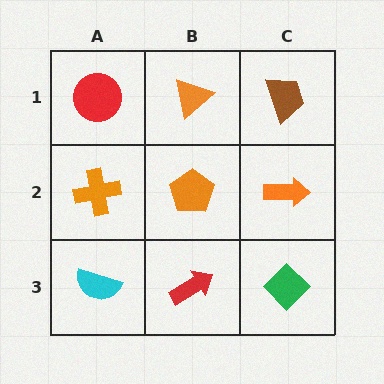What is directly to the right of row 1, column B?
A brown trapezoid.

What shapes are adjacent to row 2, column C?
A brown trapezoid (row 1, column C), a green diamond (row 3, column C), an orange pentagon (row 2, column B).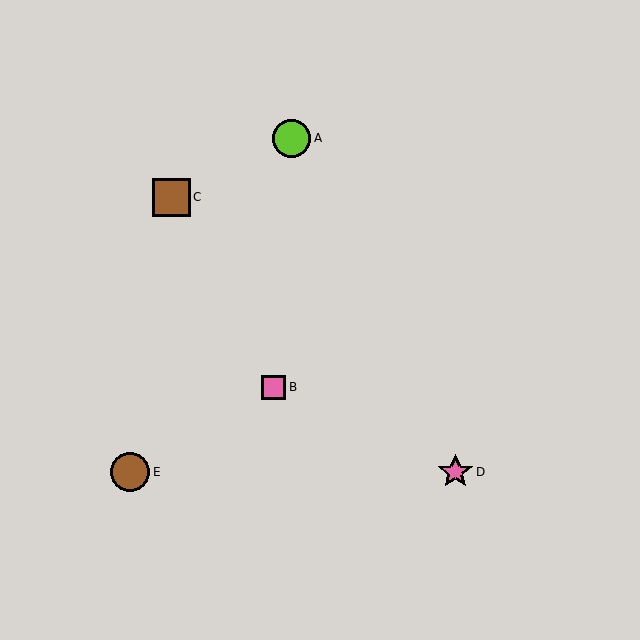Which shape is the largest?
The brown circle (labeled E) is the largest.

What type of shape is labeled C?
Shape C is a brown square.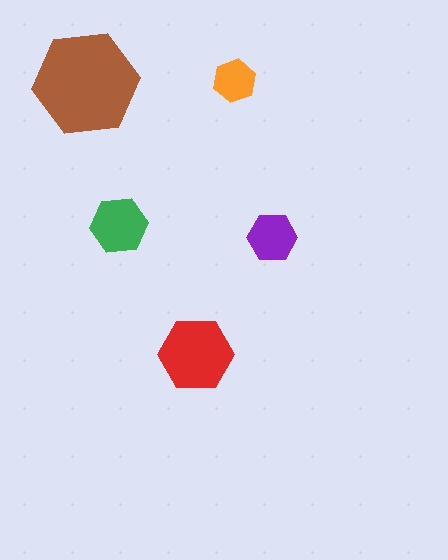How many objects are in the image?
There are 5 objects in the image.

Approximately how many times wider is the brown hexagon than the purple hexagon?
About 2 times wider.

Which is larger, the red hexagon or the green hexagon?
The red one.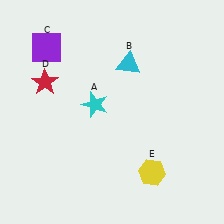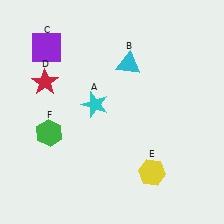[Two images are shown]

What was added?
A green hexagon (F) was added in Image 2.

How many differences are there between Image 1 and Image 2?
There is 1 difference between the two images.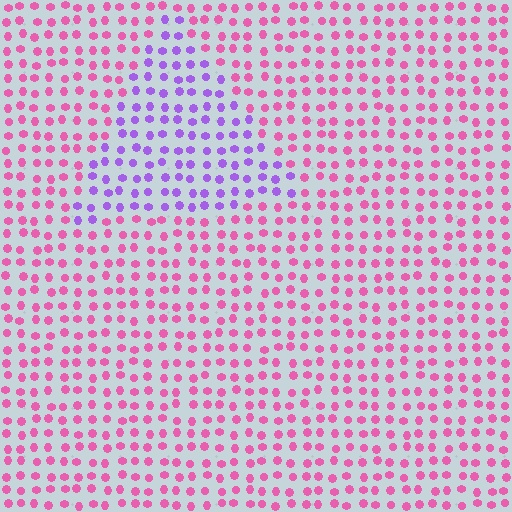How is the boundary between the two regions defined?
The boundary is defined purely by a slight shift in hue (about 54 degrees). Spacing, size, and orientation are identical on both sides.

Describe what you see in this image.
The image is filled with small pink elements in a uniform arrangement. A triangle-shaped region is visible where the elements are tinted to a slightly different hue, forming a subtle color boundary.